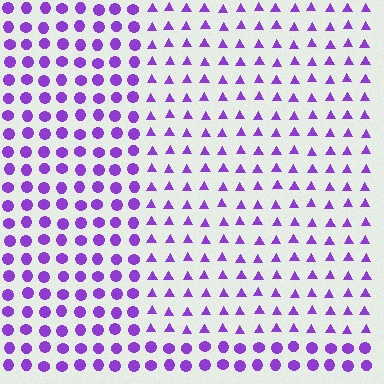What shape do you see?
I see a rectangle.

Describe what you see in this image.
The image is filled with small purple elements arranged in a uniform grid. A rectangle-shaped region contains triangles, while the surrounding area contains circles. The boundary is defined purely by the change in element shape.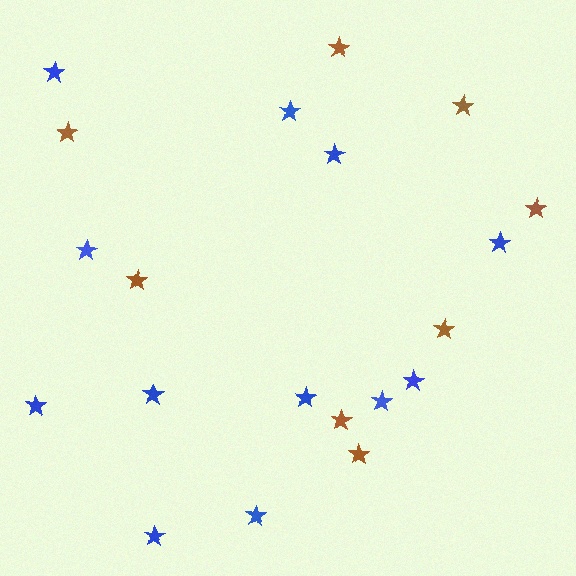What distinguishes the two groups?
There are 2 groups: one group of brown stars (8) and one group of blue stars (12).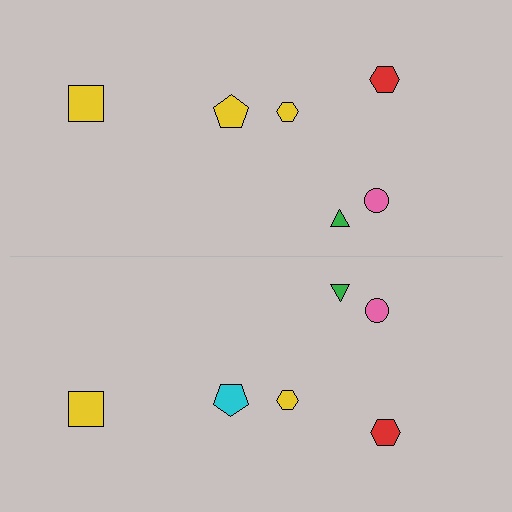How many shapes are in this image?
There are 12 shapes in this image.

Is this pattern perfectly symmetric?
No, the pattern is not perfectly symmetric. The cyan pentagon on the bottom side breaks the symmetry — its mirror counterpart is yellow.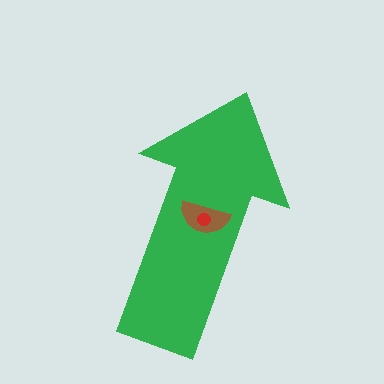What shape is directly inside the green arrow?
The brown semicircle.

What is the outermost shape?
The green arrow.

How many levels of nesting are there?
3.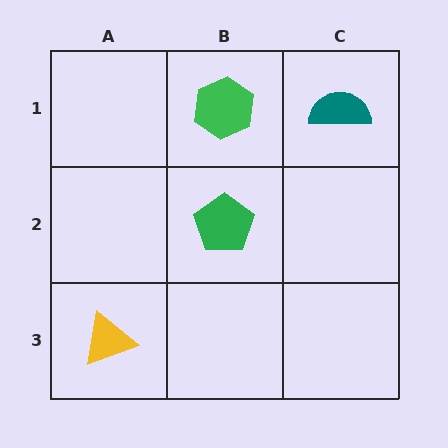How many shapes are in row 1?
2 shapes.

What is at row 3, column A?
A yellow triangle.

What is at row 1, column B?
A green hexagon.